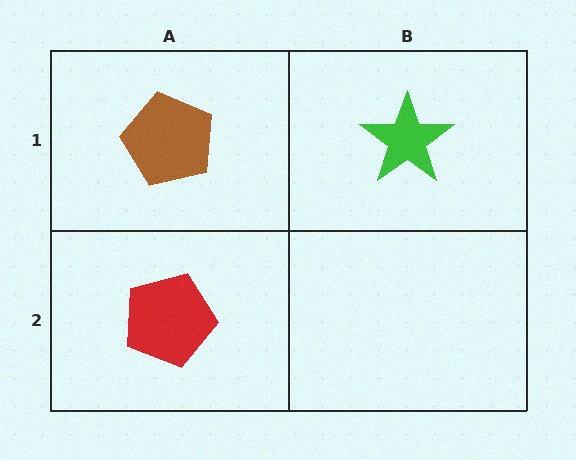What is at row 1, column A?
A brown pentagon.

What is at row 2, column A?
A red pentagon.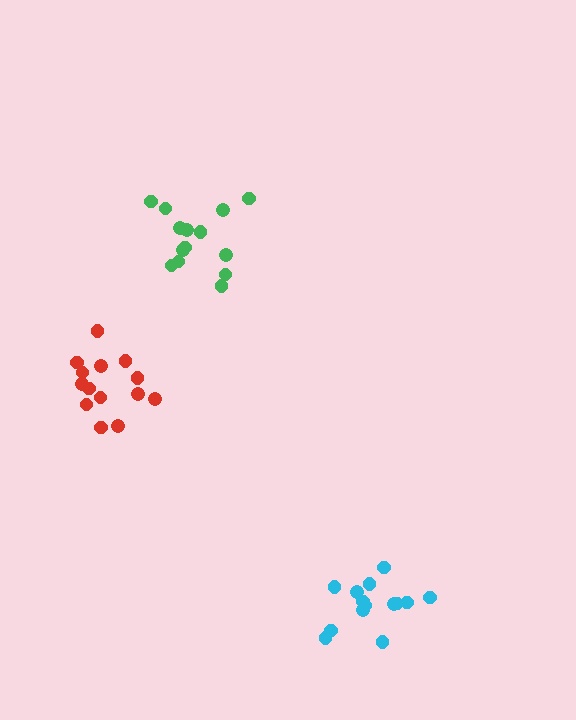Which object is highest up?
The green cluster is topmost.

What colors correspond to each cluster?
The clusters are colored: cyan, green, red.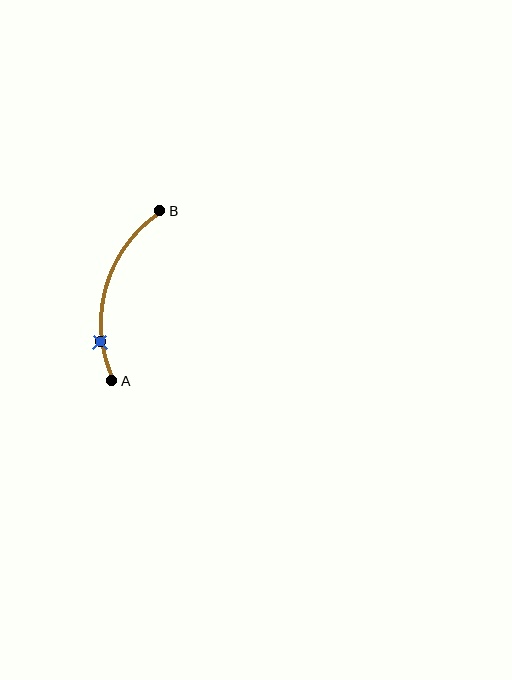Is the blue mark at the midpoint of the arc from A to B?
No. The blue mark lies on the arc but is closer to endpoint A. The arc midpoint would be at the point on the curve equidistant along the arc from both A and B.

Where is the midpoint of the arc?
The arc midpoint is the point on the curve farthest from the straight line joining A and B. It sits to the left of that line.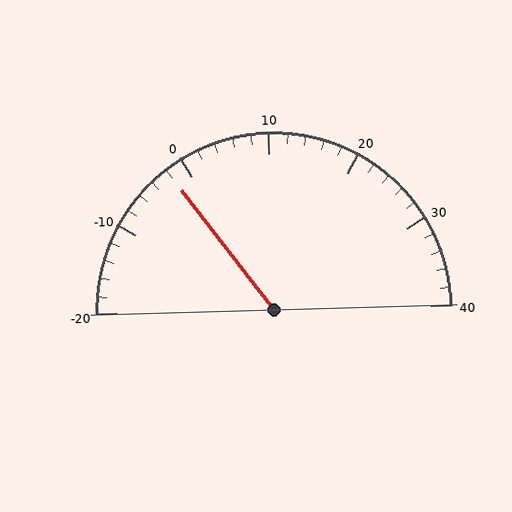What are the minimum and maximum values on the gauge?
The gauge ranges from -20 to 40.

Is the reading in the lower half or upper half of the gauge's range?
The reading is in the lower half of the range (-20 to 40).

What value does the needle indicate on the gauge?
The needle indicates approximately -2.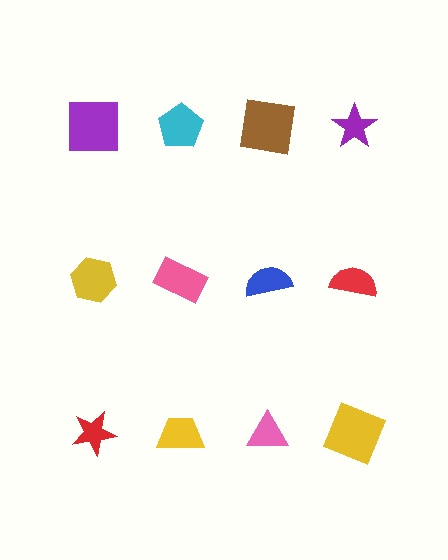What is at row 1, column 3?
A brown square.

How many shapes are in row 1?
4 shapes.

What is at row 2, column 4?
A red semicircle.